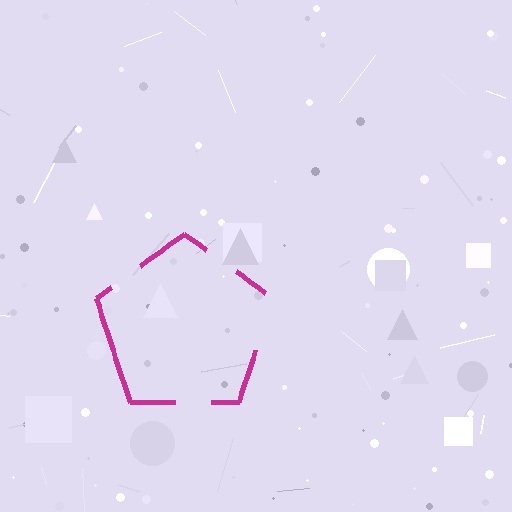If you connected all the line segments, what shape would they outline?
They would outline a pentagon.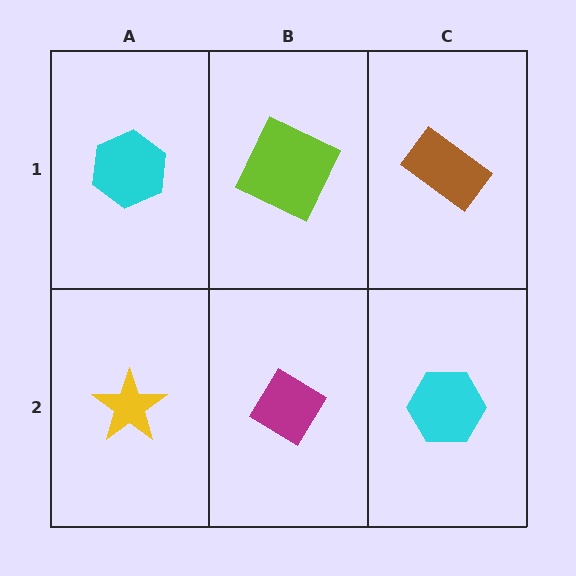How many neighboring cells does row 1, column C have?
2.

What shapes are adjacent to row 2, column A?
A cyan hexagon (row 1, column A), a magenta diamond (row 2, column B).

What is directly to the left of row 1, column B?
A cyan hexagon.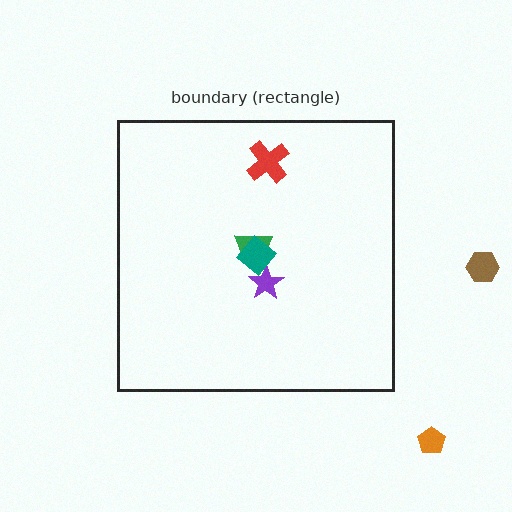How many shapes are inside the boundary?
4 inside, 2 outside.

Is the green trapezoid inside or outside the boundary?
Inside.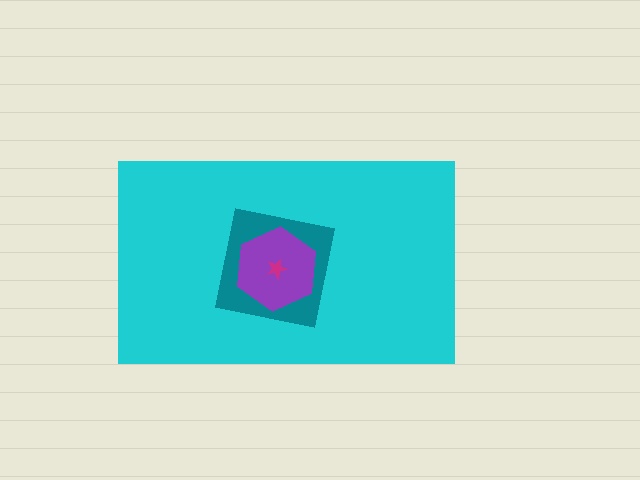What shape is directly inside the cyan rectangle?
The teal square.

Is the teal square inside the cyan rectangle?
Yes.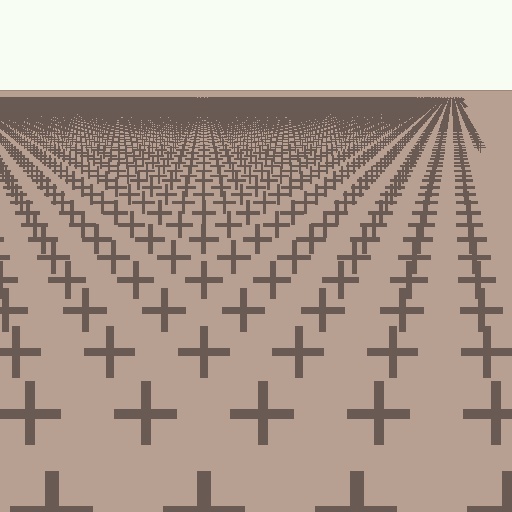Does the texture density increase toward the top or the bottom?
Density increases toward the top.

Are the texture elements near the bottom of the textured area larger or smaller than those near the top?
Larger. Near the bottom, elements are closer to the viewer and appear at a bigger on-screen size.